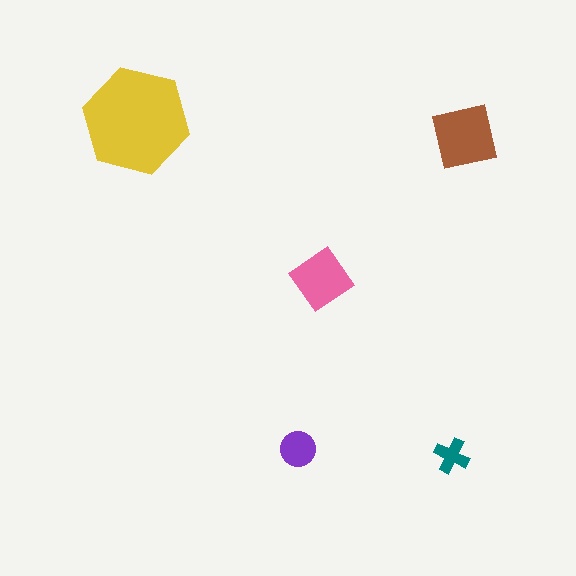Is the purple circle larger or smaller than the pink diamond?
Smaller.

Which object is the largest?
The yellow hexagon.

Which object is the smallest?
The teal cross.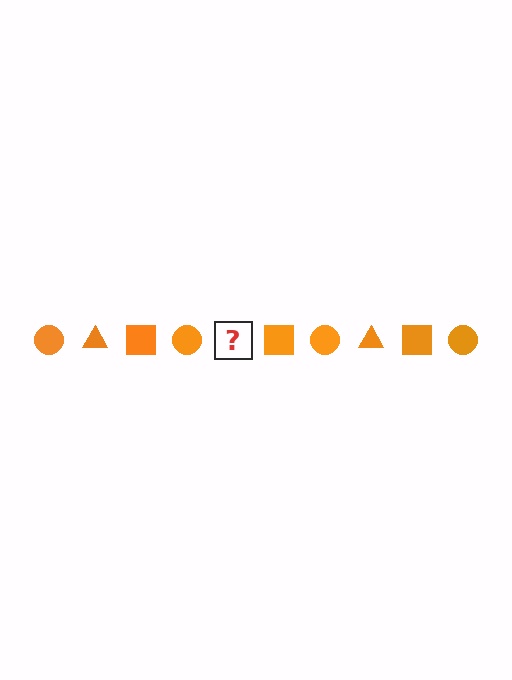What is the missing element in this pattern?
The missing element is an orange triangle.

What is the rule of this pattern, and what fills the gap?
The rule is that the pattern cycles through circle, triangle, square shapes in orange. The gap should be filled with an orange triangle.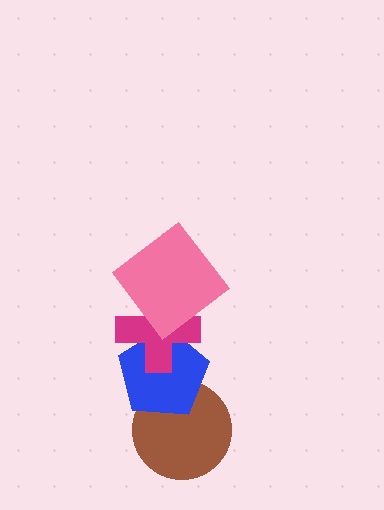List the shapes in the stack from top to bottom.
From top to bottom: the pink diamond, the magenta cross, the blue pentagon, the brown circle.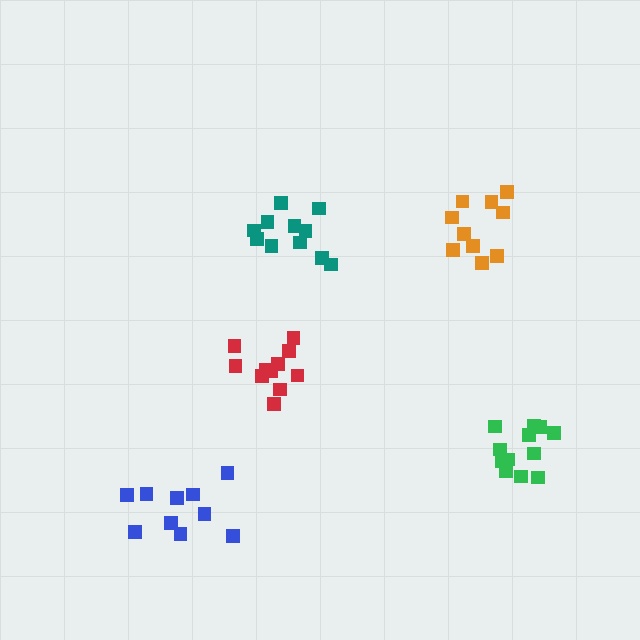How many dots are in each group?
Group 1: 10 dots, Group 2: 11 dots, Group 3: 12 dots, Group 4: 11 dots, Group 5: 10 dots (54 total).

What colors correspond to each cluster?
The clusters are colored: blue, teal, green, red, orange.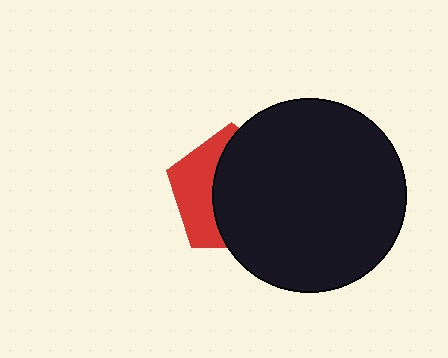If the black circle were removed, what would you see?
You would see the complete red pentagon.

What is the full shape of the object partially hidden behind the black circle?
The partially hidden object is a red pentagon.